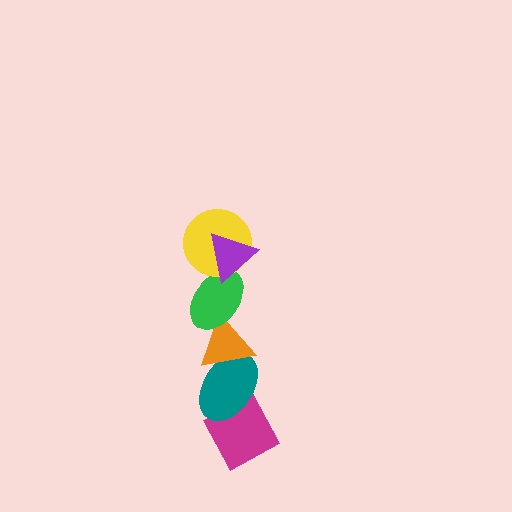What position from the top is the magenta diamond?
The magenta diamond is 6th from the top.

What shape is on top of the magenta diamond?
The teal ellipse is on top of the magenta diamond.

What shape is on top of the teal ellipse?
The orange triangle is on top of the teal ellipse.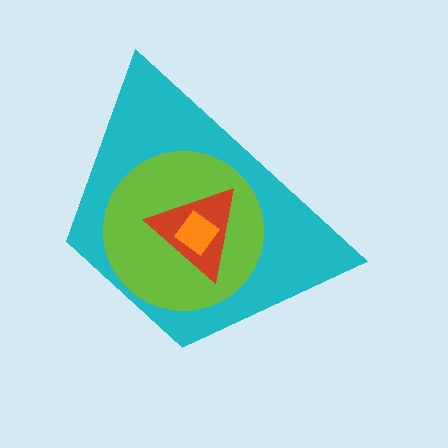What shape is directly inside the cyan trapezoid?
The lime circle.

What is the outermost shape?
The cyan trapezoid.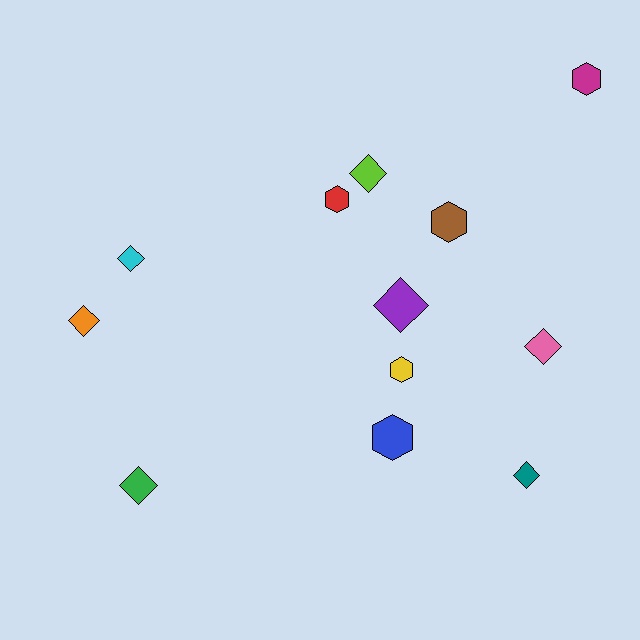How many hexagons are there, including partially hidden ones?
There are 5 hexagons.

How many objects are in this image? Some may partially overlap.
There are 12 objects.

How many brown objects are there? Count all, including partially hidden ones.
There is 1 brown object.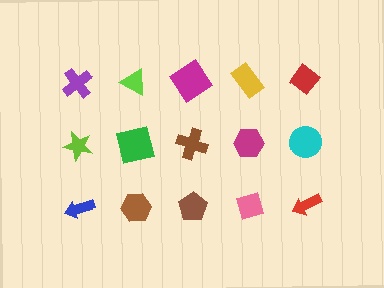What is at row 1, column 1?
A purple cross.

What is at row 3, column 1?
A blue arrow.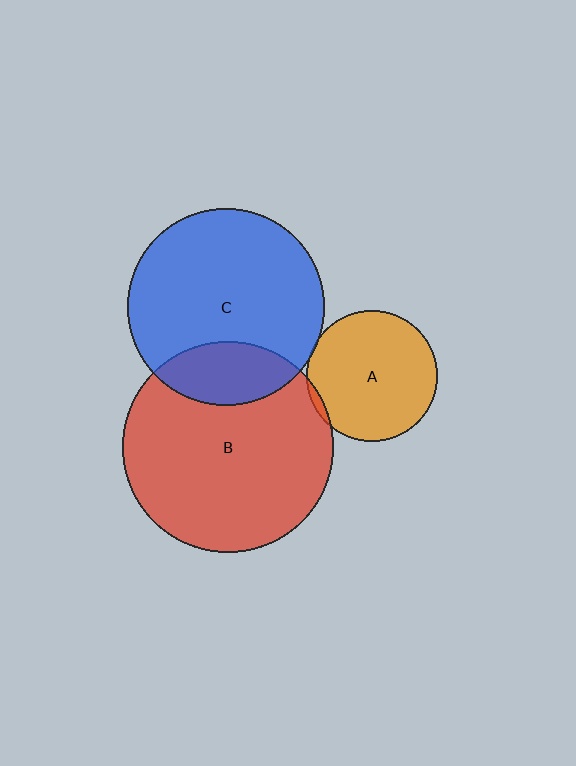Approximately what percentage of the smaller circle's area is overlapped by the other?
Approximately 5%.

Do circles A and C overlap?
Yes.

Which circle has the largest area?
Circle B (red).